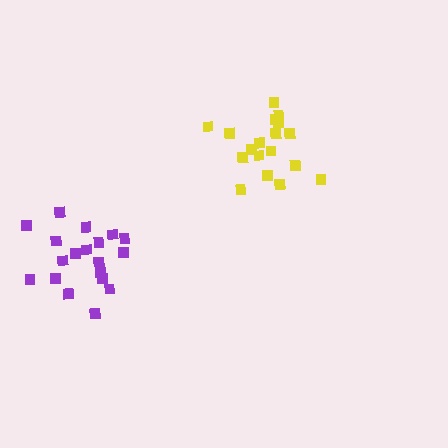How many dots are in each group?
Group 1: 18 dots, Group 2: 19 dots (37 total).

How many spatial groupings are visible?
There are 2 spatial groupings.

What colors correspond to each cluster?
The clusters are colored: yellow, purple.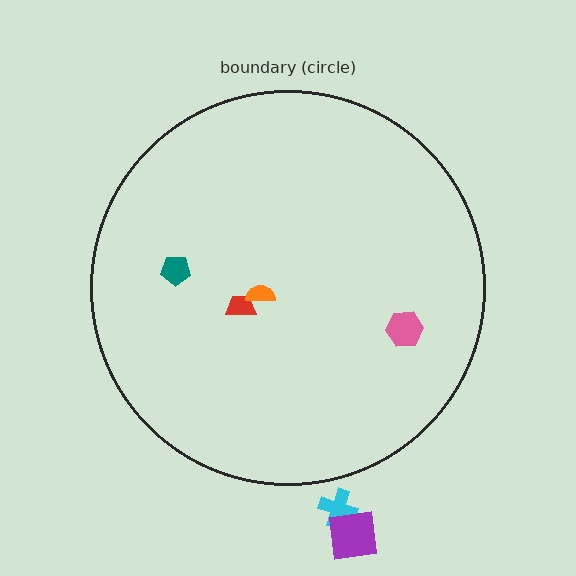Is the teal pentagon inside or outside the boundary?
Inside.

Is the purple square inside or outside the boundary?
Outside.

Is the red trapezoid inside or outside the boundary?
Inside.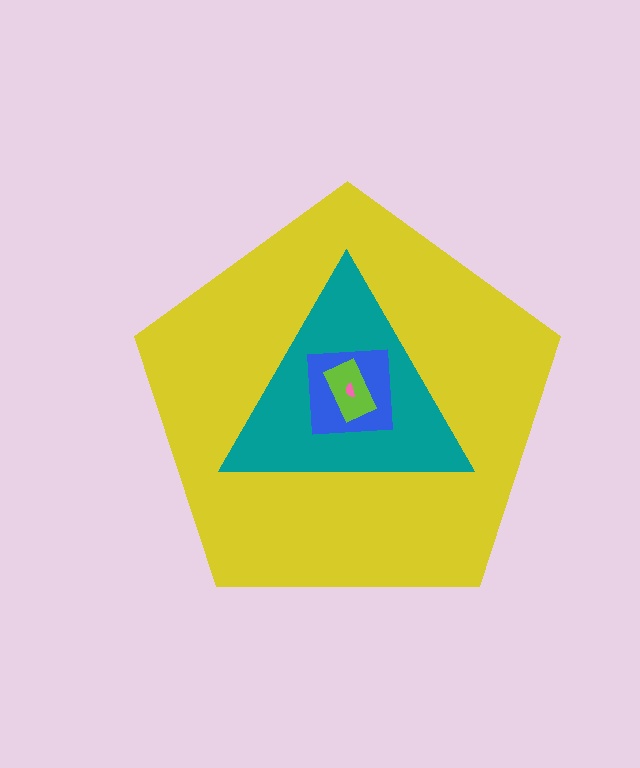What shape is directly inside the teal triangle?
The blue square.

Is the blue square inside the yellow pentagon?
Yes.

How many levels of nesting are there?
5.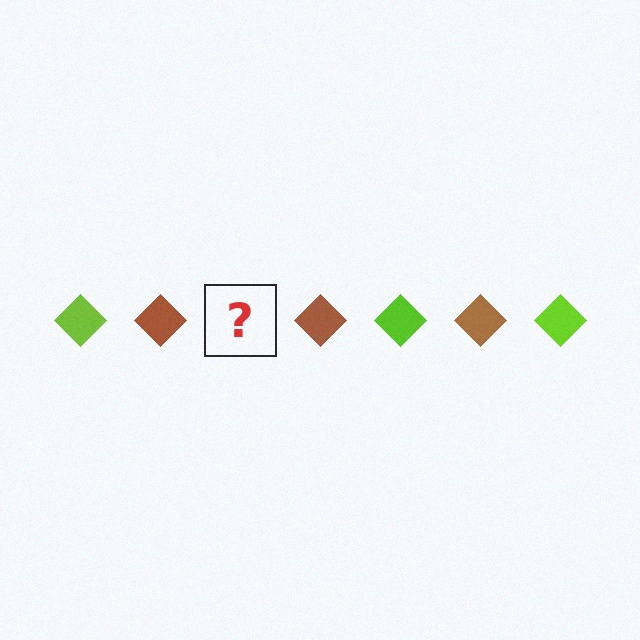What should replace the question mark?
The question mark should be replaced with a lime diamond.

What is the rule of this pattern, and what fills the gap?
The rule is that the pattern cycles through lime, brown diamonds. The gap should be filled with a lime diamond.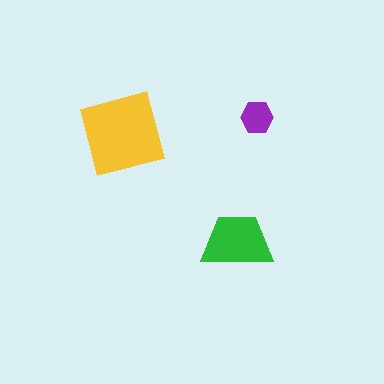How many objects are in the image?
There are 3 objects in the image.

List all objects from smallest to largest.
The purple hexagon, the green trapezoid, the yellow square.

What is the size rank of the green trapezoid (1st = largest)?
2nd.